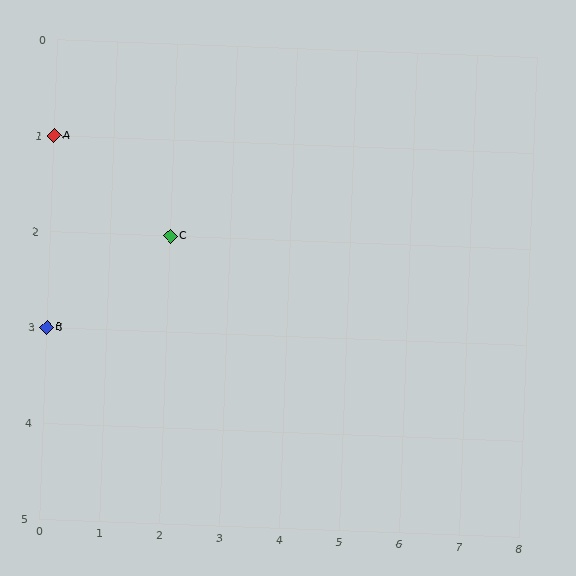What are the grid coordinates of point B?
Point B is at grid coordinates (0, 3).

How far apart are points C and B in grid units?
Points C and B are 2 columns and 1 row apart (about 2.2 grid units diagonally).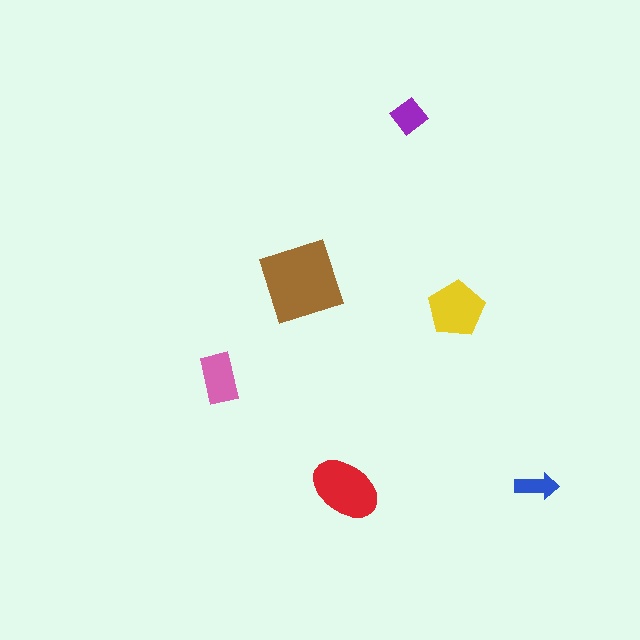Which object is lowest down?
The red ellipse is bottommost.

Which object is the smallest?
The blue arrow.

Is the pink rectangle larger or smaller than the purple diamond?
Larger.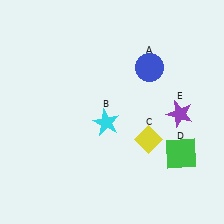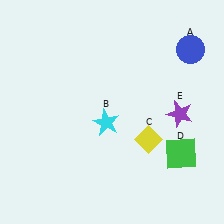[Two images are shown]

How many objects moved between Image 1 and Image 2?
1 object moved between the two images.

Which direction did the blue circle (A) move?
The blue circle (A) moved right.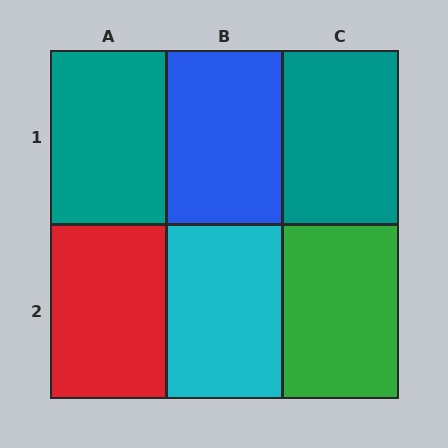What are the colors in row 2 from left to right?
Red, cyan, green.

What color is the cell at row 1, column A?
Teal.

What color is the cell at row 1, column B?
Blue.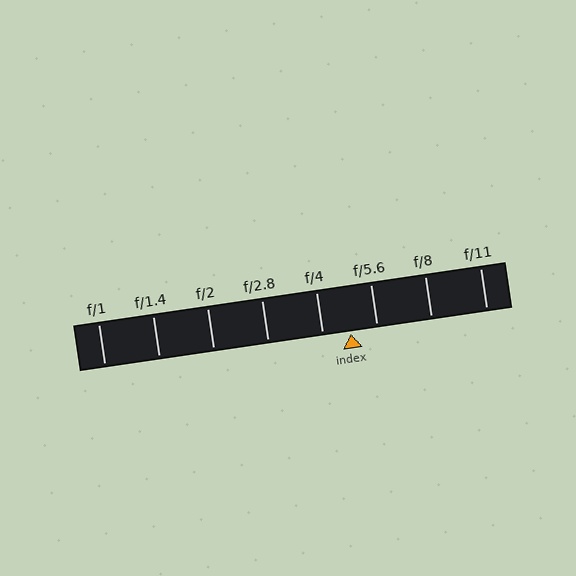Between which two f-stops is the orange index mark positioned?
The index mark is between f/4 and f/5.6.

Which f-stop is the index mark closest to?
The index mark is closest to f/5.6.